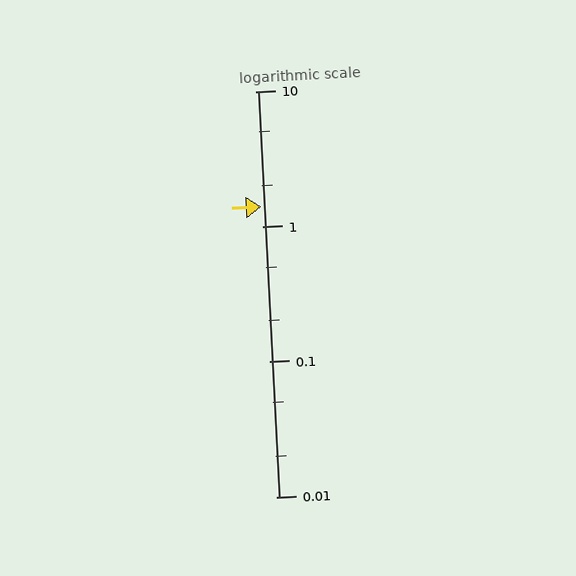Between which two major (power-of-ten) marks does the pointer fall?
The pointer is between 1 and 10.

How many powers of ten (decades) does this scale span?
The scale spans 3 decades, from 0.01 to 10.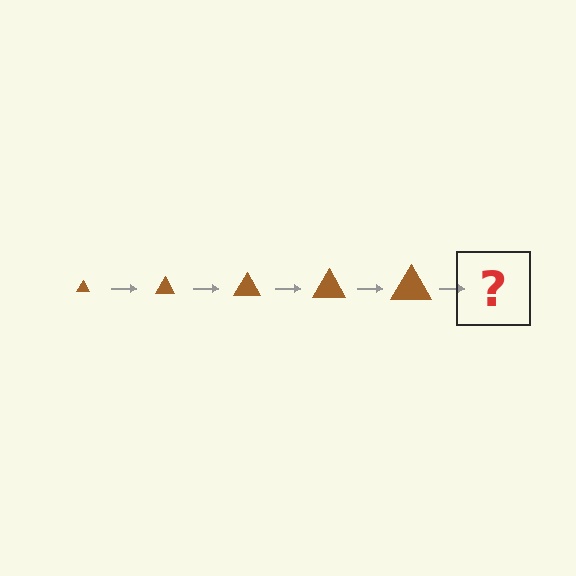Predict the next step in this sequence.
The next step is a brown triangle, larger than the previous one.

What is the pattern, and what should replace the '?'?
The pattern is that the triangle gets progressively larger each step. The '?' should be a brown triangle, larger than the previous one.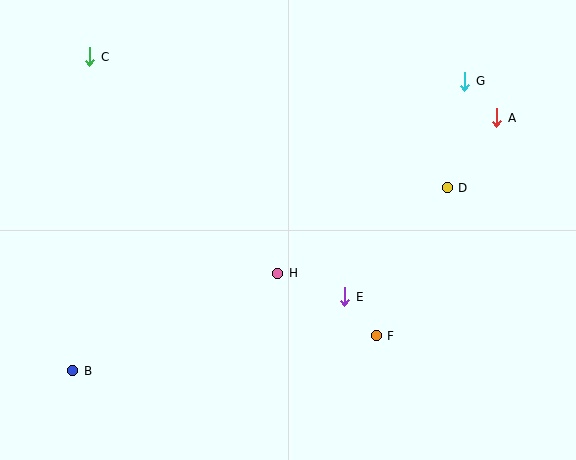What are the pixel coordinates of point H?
Point H is at (278, 273).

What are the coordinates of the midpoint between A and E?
The midpoint between A and E is at (421, 207).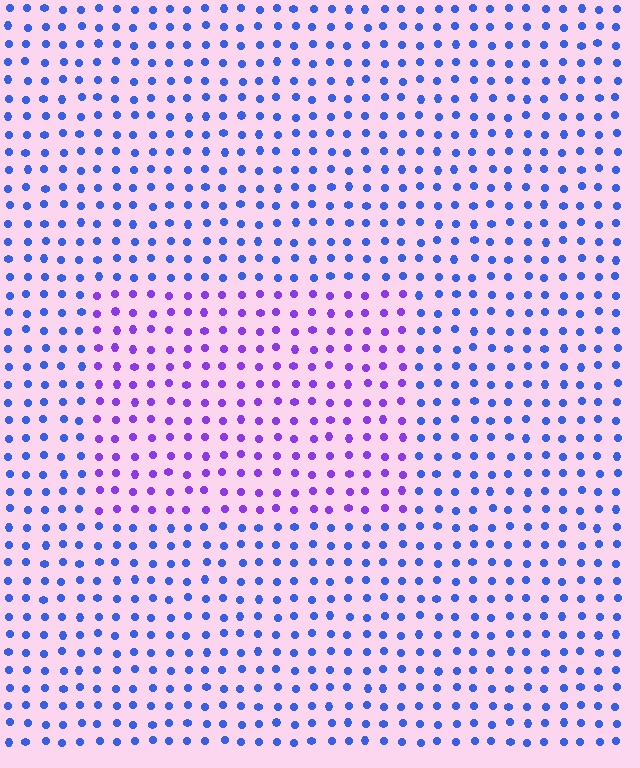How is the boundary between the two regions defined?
The boundary is defined purely by a slight shift in hue (about 43 degrees). Spacing, size, and orientation are identical on both sides.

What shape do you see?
I see a rectangle.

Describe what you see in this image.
The image is filled with small blue elements in a uniform arrangement. A rectangle-shaped region is visible where the elements are tinted to a slightly different hue, forming a subtle color boundary.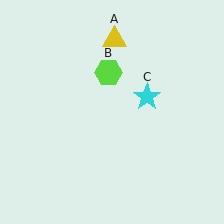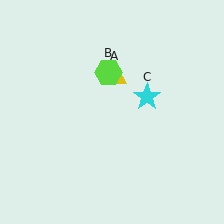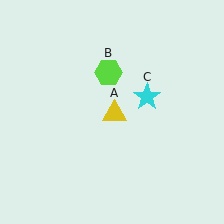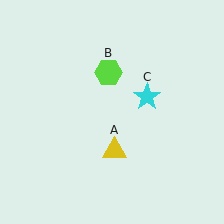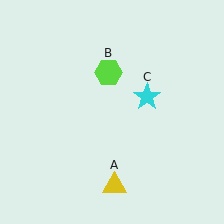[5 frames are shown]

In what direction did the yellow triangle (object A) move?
The yellow triangle (object A) moved down.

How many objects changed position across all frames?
1 object changed position: yellow triangle (object A).